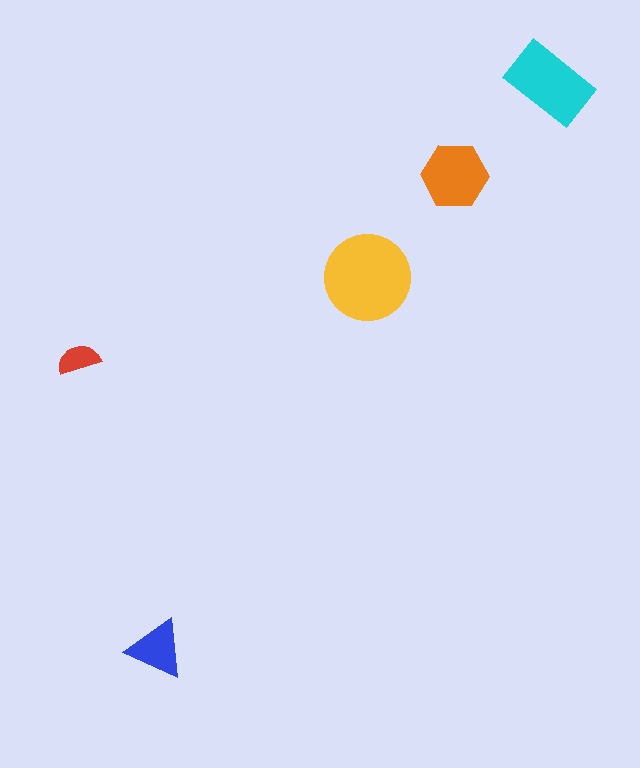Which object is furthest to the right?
The cyan rectangle is rightmost.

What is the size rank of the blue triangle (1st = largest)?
4th.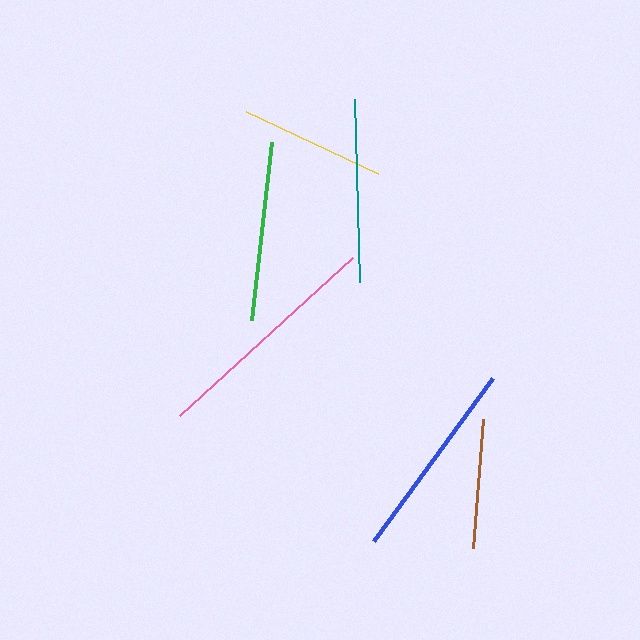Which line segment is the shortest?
The brown line is the shortest at approximately 130 pixels.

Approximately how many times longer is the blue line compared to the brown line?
The blue line is approximately 1.6 times the length of the brown line.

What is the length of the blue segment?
The blue segment is approximately 201 pixels long.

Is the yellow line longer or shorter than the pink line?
The pink line is longer than the yellow line.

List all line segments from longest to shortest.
From longest to shortest: pink, blue, teal, green, yellow, brown.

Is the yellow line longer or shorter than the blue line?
The blue line is longer than the yellow line.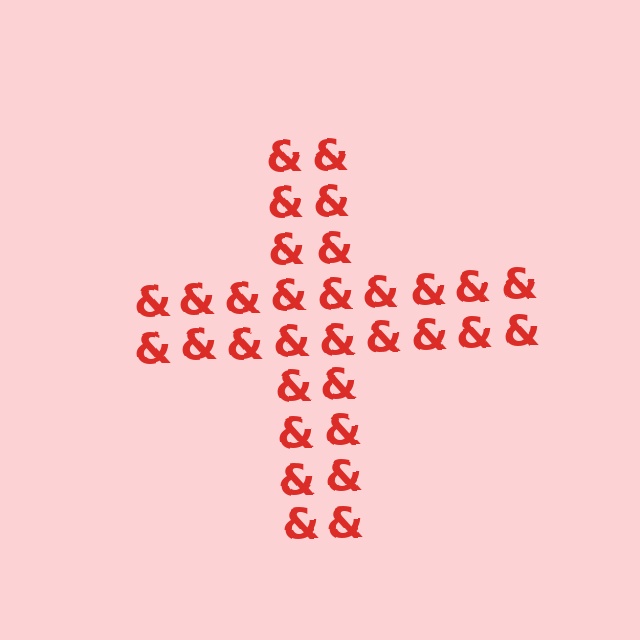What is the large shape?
The large shape is a cross.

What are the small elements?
The small elements are ampersands.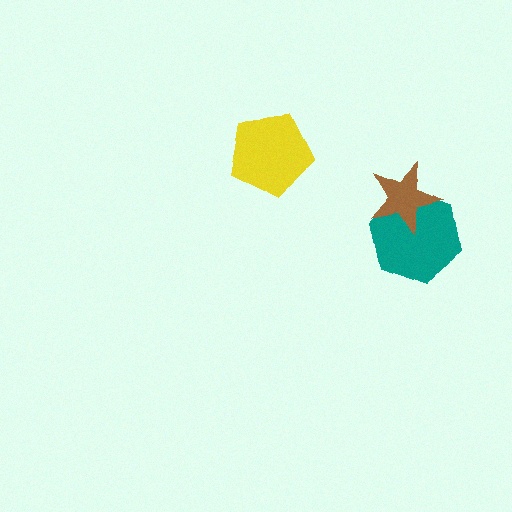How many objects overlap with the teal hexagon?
1 object overlaps with the teal hexagon.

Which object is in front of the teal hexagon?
The brown star is in front of the teal hexagon.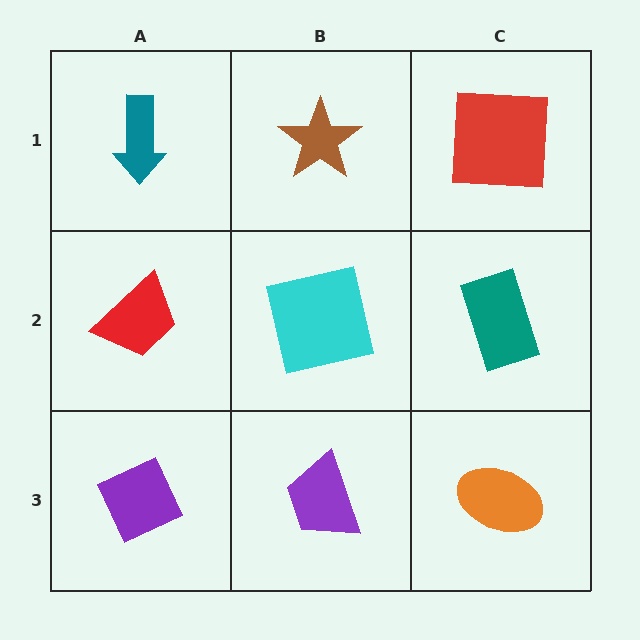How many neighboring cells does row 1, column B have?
3.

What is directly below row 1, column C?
A teal rectangle.